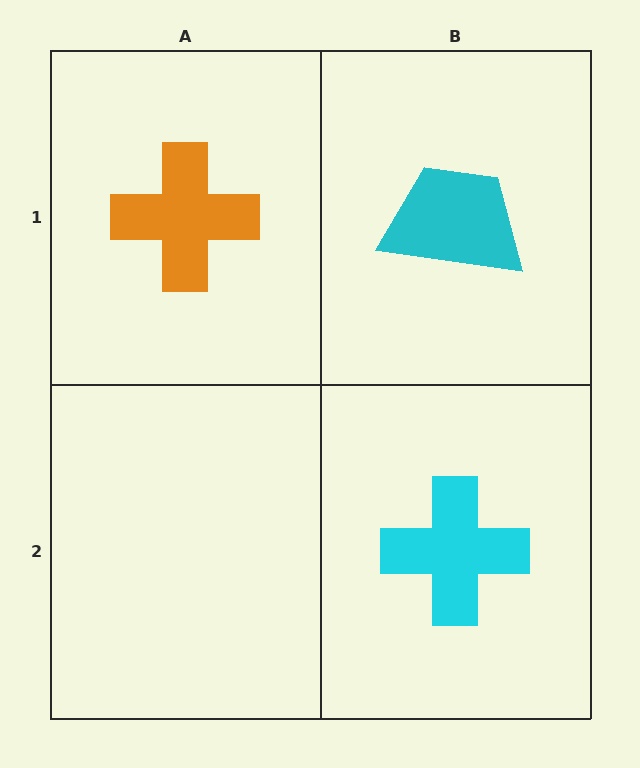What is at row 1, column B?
A cyan trapezoid.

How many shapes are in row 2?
1 shape.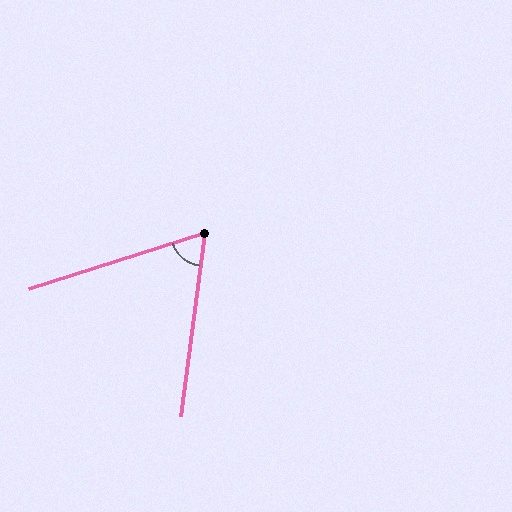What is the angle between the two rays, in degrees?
Approximately 65 degrees.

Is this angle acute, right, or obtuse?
It is acute.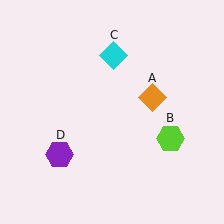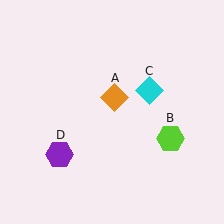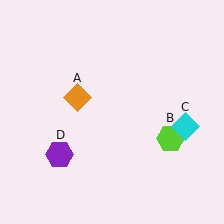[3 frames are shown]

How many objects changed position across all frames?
2 objects changed position: orange diamond (object A), cyan diamond (object C).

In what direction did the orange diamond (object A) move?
The orange diamond (object A) moved left.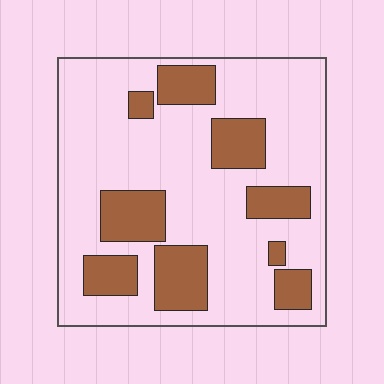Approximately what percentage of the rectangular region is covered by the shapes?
Approximately 25%.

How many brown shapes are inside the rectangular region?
9.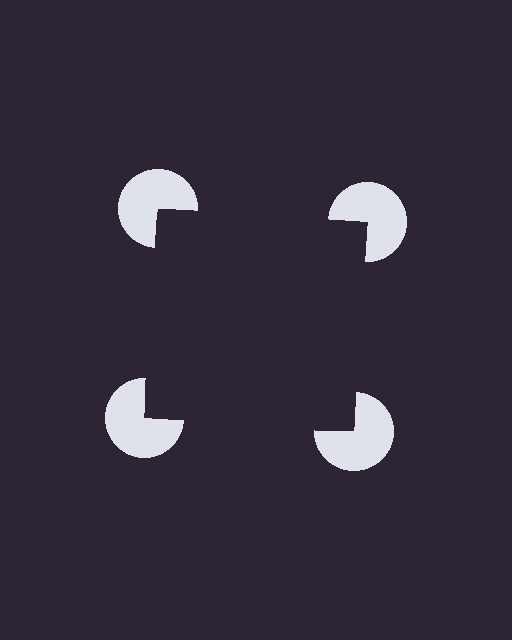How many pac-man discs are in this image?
There are 4 — one at each vertex of the illusory square.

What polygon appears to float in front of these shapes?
An illusory square — its edges are inferred from the aligned wedge cuts in the pac-man discs, not physically drawn.